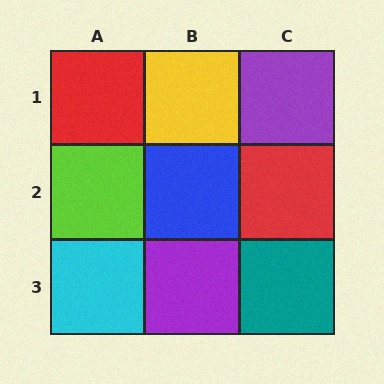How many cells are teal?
1 cell is teal.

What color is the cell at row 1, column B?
Yellow.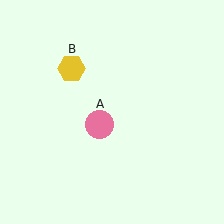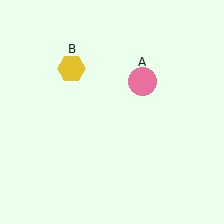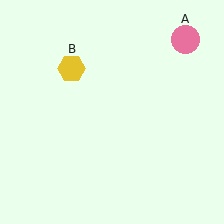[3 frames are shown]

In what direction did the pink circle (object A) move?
The pink circle (object A) moved up and to the right.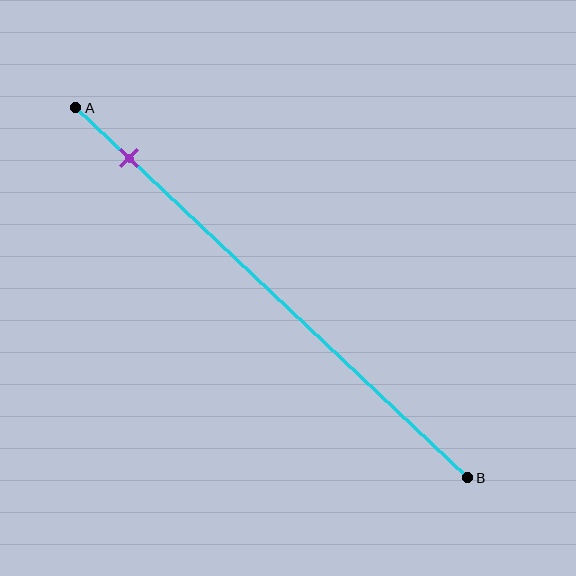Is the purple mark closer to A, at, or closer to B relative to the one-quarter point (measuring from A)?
The purple mark is closer to point A than the one-quarter point of segment AB.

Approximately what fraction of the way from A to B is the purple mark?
The purple mark is approximately 15% of the way from A to B.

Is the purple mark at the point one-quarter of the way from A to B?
No, the mark is at about 15% from A, not at the 25% one-quarter point.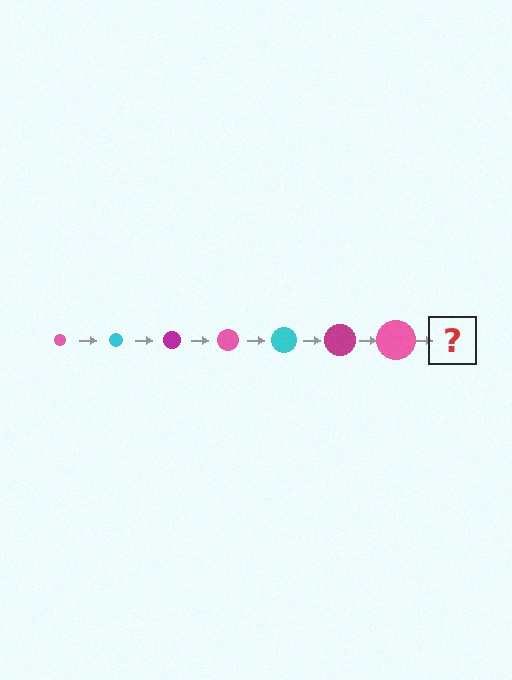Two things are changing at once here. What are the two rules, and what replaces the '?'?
The two rules are that the circle grows larger each step and the color cycles through pink, cyan, and magenta. The '?' should be a cyan circle, larger than the previous one.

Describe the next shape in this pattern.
It should be a cyan circle, larger than the previous one.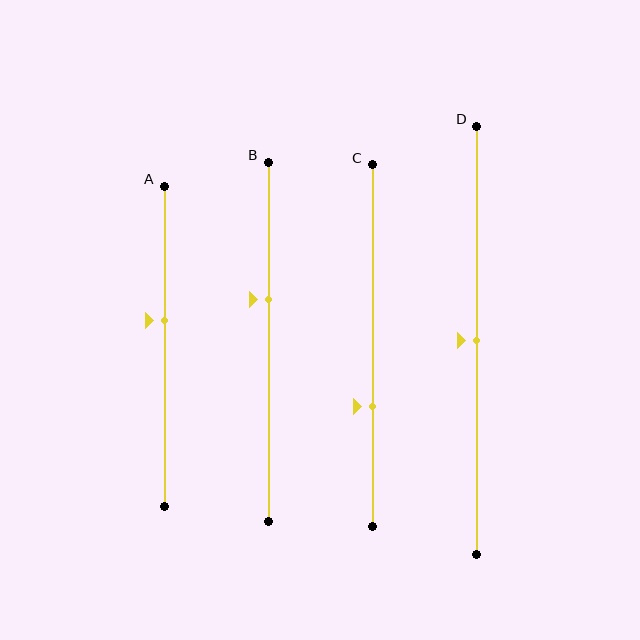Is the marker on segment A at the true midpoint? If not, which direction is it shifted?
No, the marker on segment A is shifted upward by about 8% of the segment length.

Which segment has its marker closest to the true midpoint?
Segment D has its marker closest to the true midpoint.